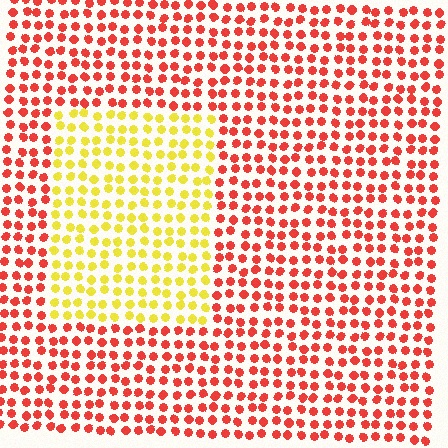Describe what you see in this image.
The image is filled with small red elements in a uniform arrangement. A rectangle-shaped region is visible where the elements are tinted to a slightly different hue, forming a subtle color boundary.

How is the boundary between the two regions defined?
The boundary is defined purely by a slight shift in hue (about 57 degrees). Spacing, size, and orientation are identical on both sides.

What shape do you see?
I see a rectangle.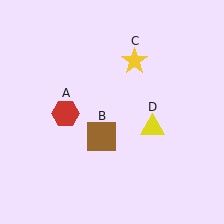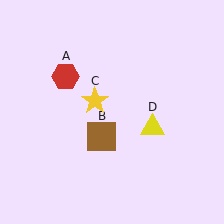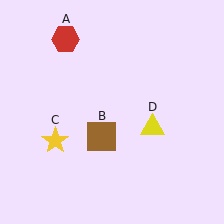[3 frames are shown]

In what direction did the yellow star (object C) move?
The yellow star (object C) moved down and to the left.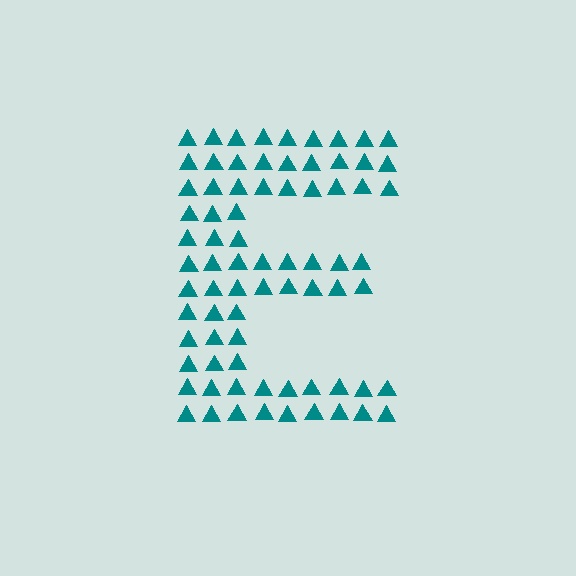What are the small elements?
The small elements are triangles.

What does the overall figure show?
The overall figure shows the letter E.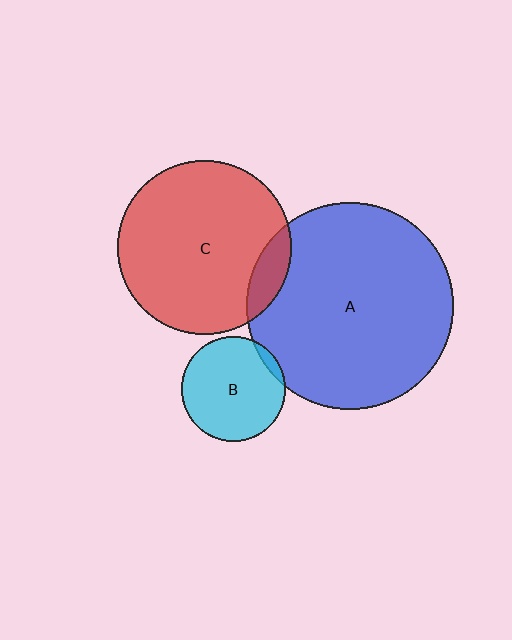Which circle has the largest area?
Circle A (blue).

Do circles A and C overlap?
Yes.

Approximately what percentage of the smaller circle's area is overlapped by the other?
Approximately 10%.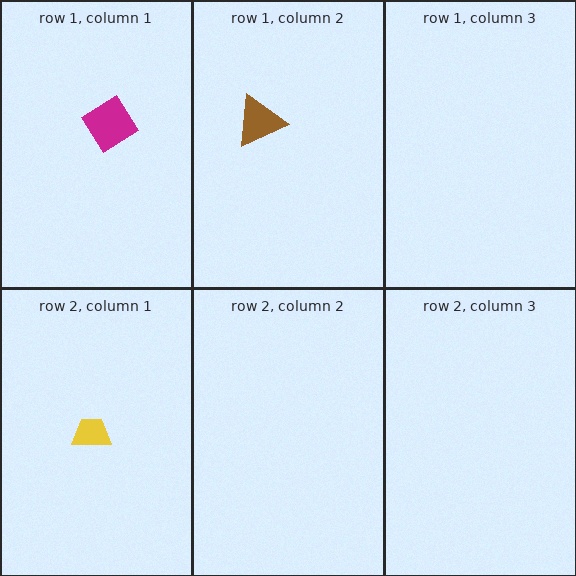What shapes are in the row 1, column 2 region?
The brown triangle.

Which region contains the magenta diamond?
The row 1, column 1 region.